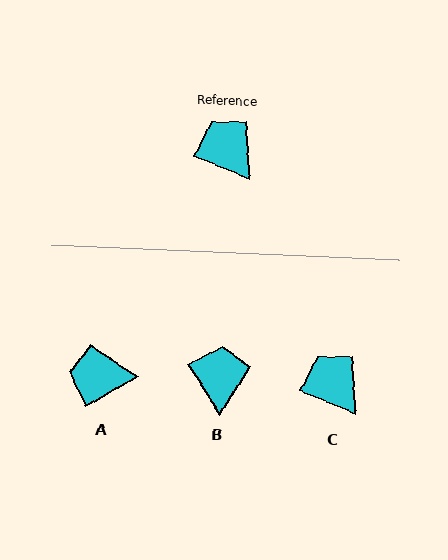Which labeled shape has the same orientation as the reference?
C.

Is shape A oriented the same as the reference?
No, it is off by about 52 degrees.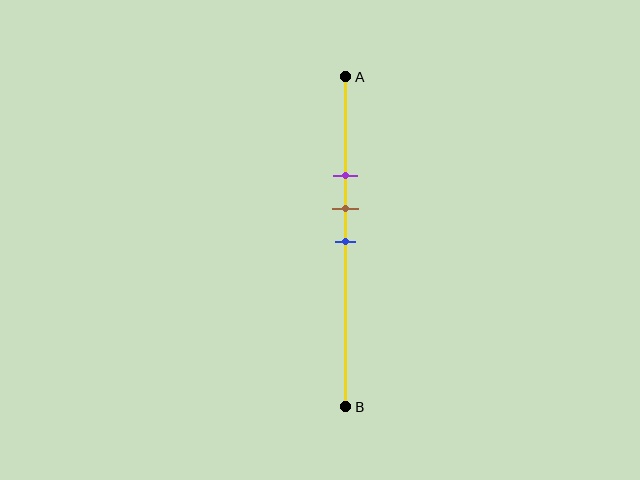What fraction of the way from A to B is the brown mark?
The brown mark is approximately 40% (0.4) of the way from A to B.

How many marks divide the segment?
There are 3 marks dividing the segment.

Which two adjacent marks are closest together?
The brown and blue marks are the closest adjacent pair.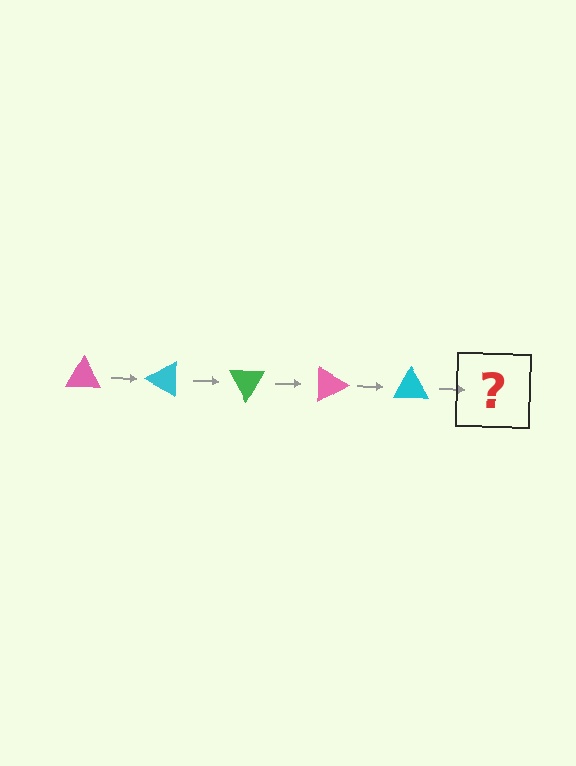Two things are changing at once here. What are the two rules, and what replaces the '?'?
The two rules are that it rotates 30 degrees each step and the color cycles through pink, cyan, and green. The '?' should be a green triangle, rotated 150 degrees from the start.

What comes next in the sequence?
The next element should be a green triangle, rotated 150 degrees from the start.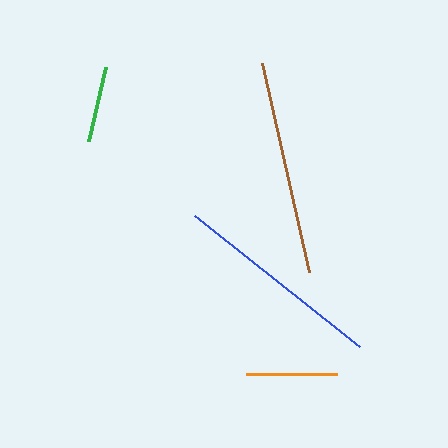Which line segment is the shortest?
The green line is the shortest at approximately 76 pixels.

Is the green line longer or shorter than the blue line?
The blue line is longer than the green line.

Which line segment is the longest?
The brown line is the longest at approximately 213 pixels.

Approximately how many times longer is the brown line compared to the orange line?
The brown line is approximately 2.3 times the length of the orange line.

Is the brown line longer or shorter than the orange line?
The brown line is longer than the orange line.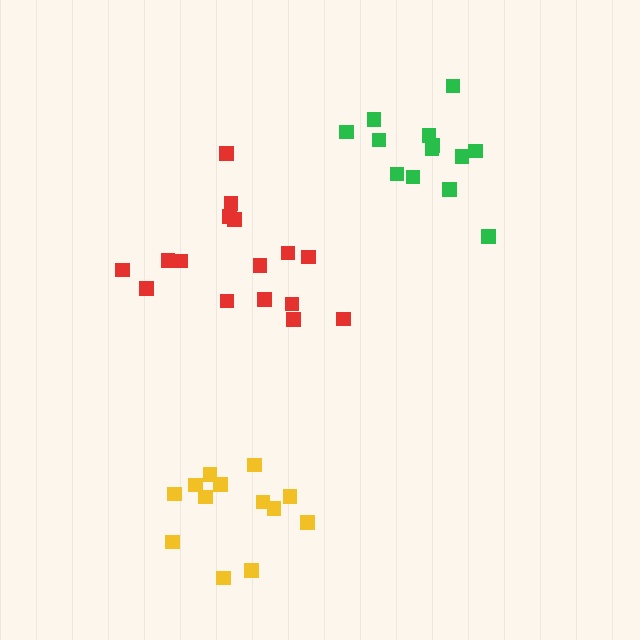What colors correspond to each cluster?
The clusters are colored: green, yellow, red.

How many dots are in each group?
Group 1: 13 dots, Group 2: 13 dots, Group 3: 16 dots (42 total).